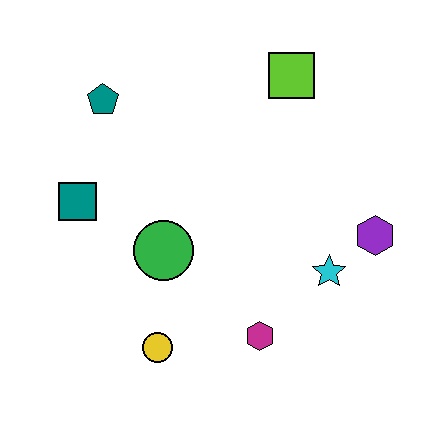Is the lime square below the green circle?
No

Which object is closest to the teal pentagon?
The teal square is closest to the teal pentagon.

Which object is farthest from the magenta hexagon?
The teal pentagon is farthest from the magenta hexagon.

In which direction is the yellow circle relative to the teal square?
The yellow circle is below the teal square.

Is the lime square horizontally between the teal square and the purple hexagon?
Yes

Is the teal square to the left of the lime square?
Yes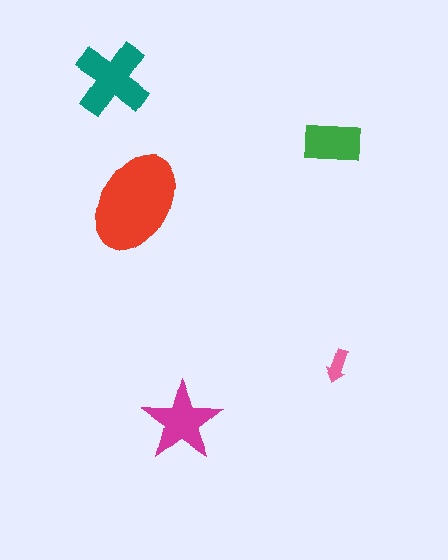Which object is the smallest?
The pink arrow.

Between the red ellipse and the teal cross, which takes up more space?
The red ellipse.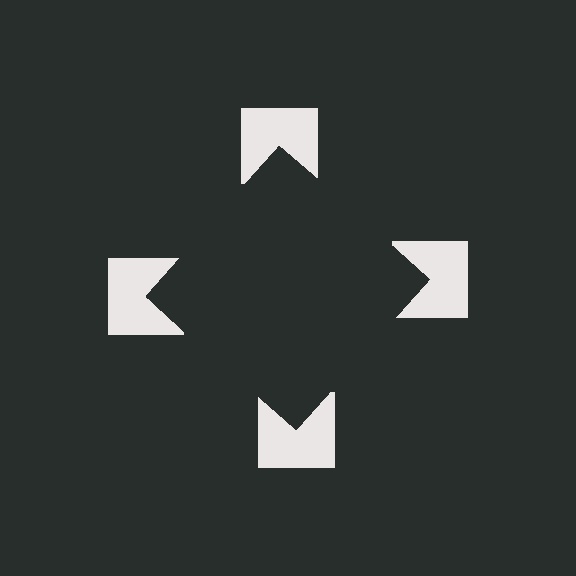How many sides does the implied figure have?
4 sides.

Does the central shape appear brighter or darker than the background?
It typically appears slightly darker than the background, even though no actual brightness change is drawn.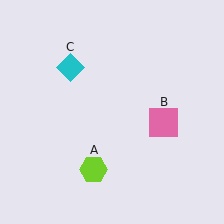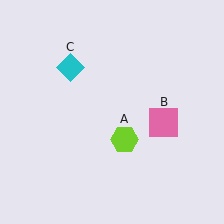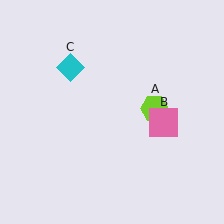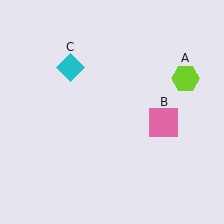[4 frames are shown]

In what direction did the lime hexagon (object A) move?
The lime hexagon (object A) moved up and to the right.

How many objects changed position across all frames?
1 object changed position: lime hexagon (object A).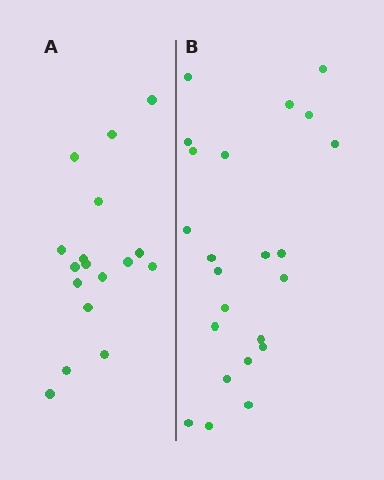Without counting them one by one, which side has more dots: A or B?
Region B (the right region) has more dots.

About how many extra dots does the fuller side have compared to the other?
Region B has about 6 more dots than region A.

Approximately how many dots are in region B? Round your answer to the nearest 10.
About 20 dots. (The exact count is 23, which rounds to 20.)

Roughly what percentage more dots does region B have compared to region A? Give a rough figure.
About 35% more.